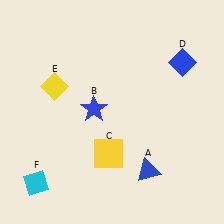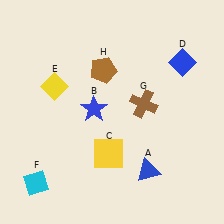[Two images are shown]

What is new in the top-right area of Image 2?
A brown cross (G) was added in the top-right area of Image 2.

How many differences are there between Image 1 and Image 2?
There are 2 differences between the two images.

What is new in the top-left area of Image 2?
A brown pentagon (H) was added in the top-left area of Image 2.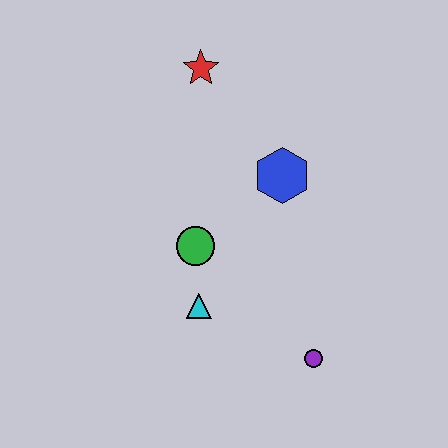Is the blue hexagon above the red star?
No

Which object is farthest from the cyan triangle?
The red star is farthest from the cyan triangle.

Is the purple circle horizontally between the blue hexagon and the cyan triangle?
No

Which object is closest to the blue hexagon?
The green circle is closest to the blue hexagon.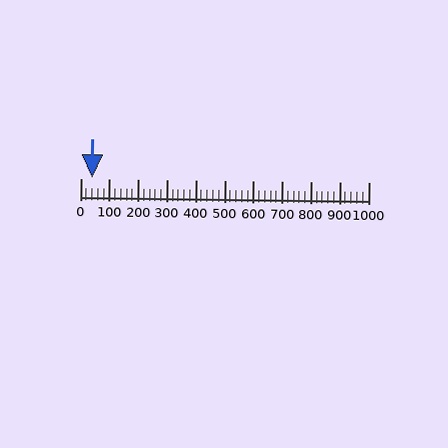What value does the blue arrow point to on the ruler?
The blue arrow points to approximately 38.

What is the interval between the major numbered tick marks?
The major tick marks are spaced 100 units apart.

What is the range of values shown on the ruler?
The ruler shows values from 0 to 1000.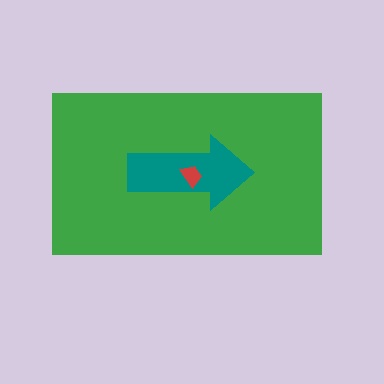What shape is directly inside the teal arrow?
The red trapezoid.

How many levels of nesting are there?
3.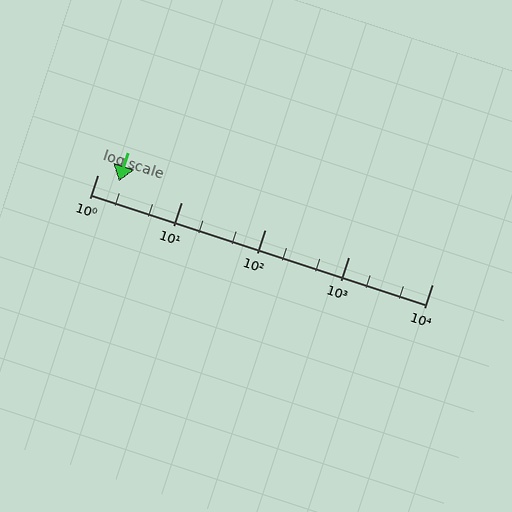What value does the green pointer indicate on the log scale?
The pointer indicates approximately 1.8.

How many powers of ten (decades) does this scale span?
The scale spans 4 decades, from 1 to 10000.